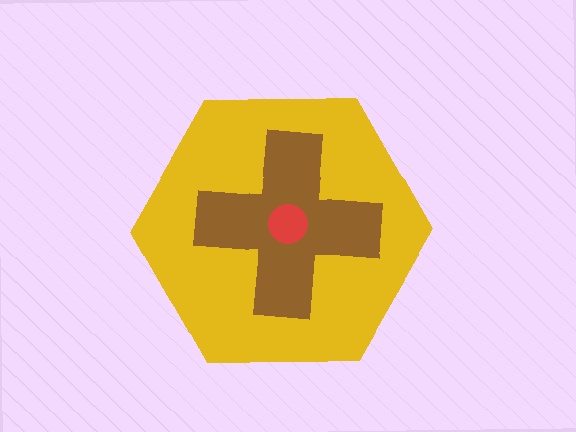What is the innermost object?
The red circle.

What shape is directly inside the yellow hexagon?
The brown cross.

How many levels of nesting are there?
3.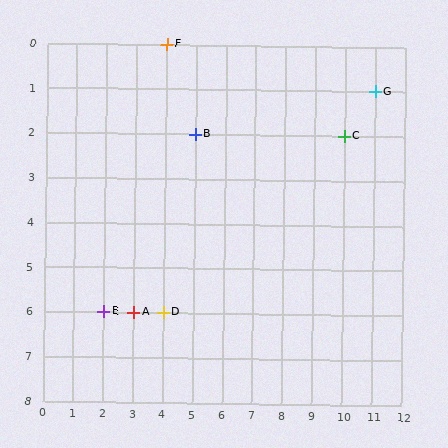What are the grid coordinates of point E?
Point E is at grid coordinates (2, 6).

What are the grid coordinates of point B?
Point B is at grid coordinates (5, 2).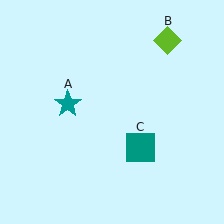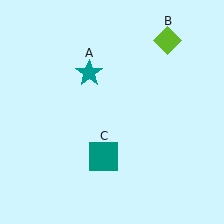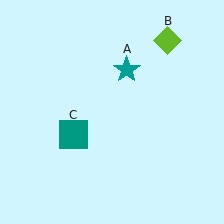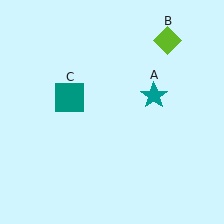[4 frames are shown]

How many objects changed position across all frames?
2 objects changed position: teal star (object A), teal square (object C).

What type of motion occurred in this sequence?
The teal star (object A), teal square (object C) rotated clockwise around the center of the scene.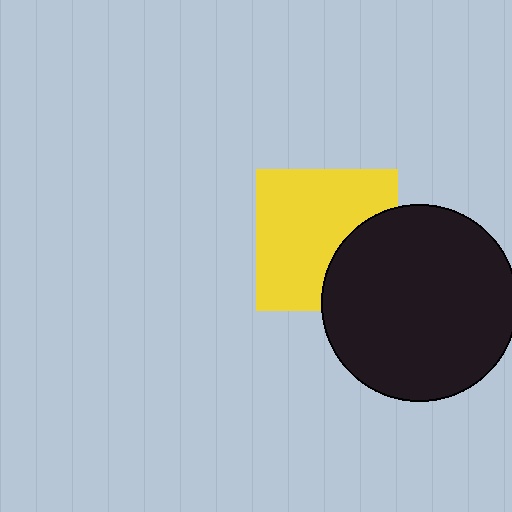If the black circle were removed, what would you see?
You would see the complete yellow square.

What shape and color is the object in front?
The object in front is a black circle.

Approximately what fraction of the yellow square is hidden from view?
Roughly 30% of the yellow square is hidden behind the black circle.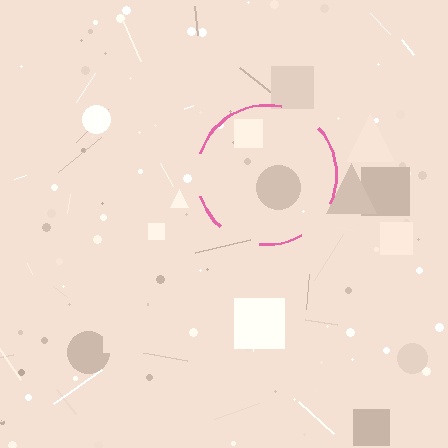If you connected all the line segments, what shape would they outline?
They would outline a circle.